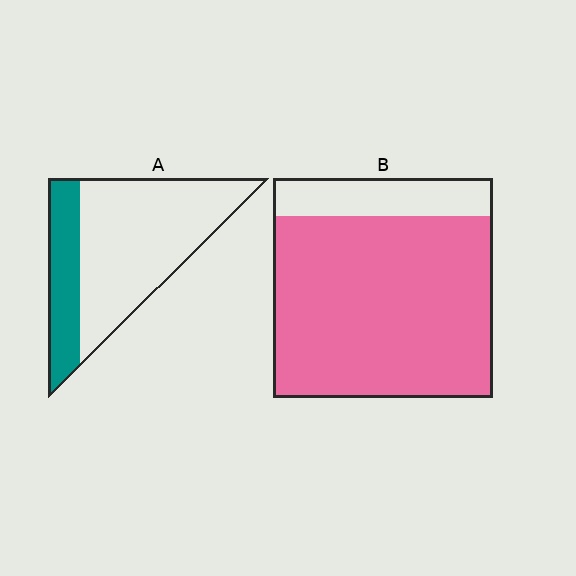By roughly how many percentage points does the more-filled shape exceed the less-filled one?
By roughly 55 percentage points (B over A).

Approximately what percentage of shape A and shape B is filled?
A is approximately 25% and B is approximately 85%.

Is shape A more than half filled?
No.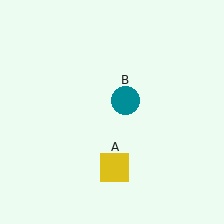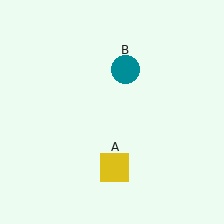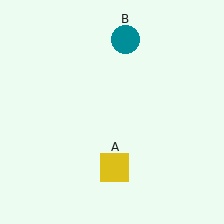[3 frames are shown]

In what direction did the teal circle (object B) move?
The teal circle (object B) moved up.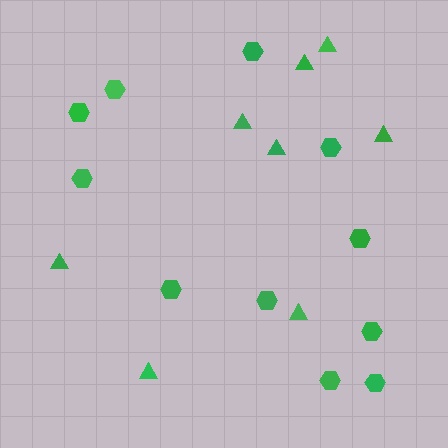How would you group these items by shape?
There are 2 groups: one group of hexagons (11) and one group of triangles (8).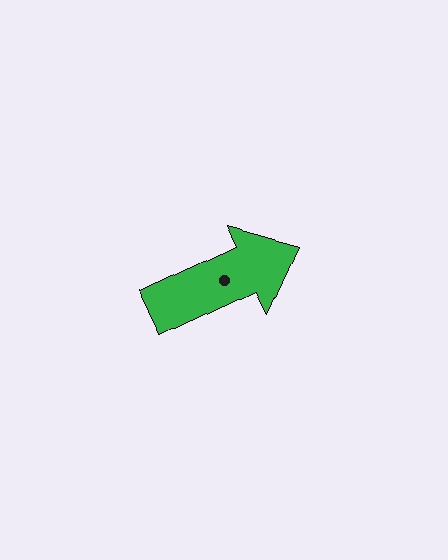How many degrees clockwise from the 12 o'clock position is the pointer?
Approximately 65 degrees.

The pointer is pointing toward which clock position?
Roughly 2 o'clock.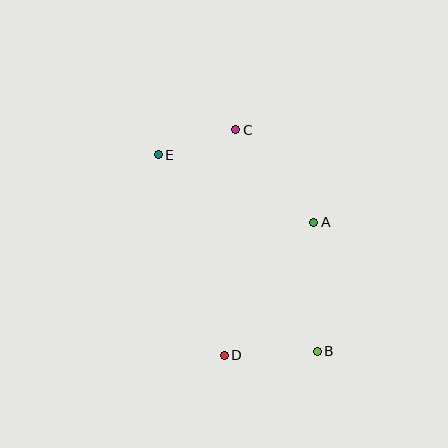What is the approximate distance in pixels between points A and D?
The distance between A and D is approximately 160 pixels.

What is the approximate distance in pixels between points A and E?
The distance between A and E is approximately 170 pixels.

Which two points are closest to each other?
Points C and E are closest to each other.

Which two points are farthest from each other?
Points B and E are farthest from each other.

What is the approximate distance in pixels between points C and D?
The distance between C and D is approximately 226 pixels.